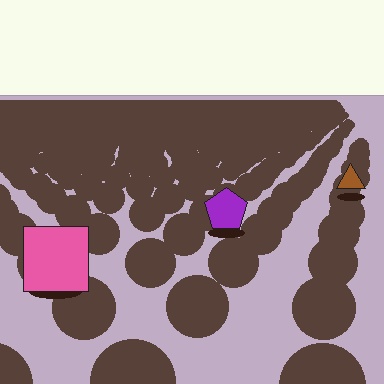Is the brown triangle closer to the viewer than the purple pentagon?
No. The purple pentagon is closer — you can tell from the texture gradient: the ground texture is coarser near it.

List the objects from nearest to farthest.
From nearest to farthest: the pink square, the purple pentagon, the brown triangle.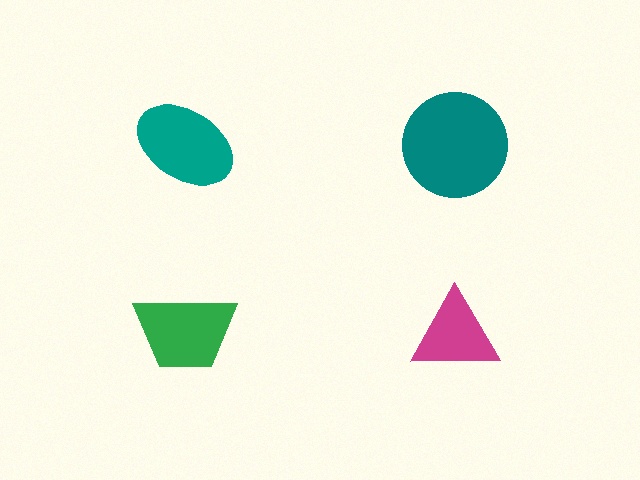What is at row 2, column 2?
A magenta triangle.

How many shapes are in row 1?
2 shapes.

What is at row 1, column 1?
A teal ellipse.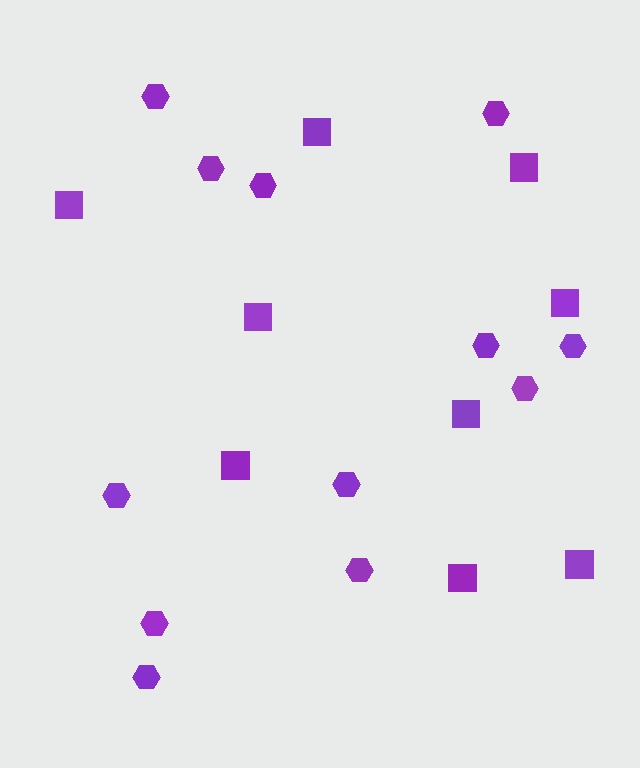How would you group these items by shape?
There are 2 groups: one group of squares (9) and one group of hexagons (12).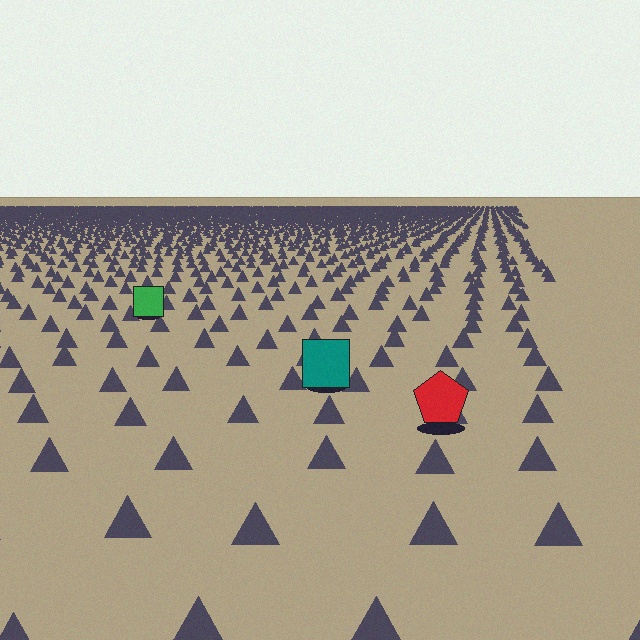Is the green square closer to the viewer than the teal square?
No. The teal square is closer — you can tell from the texture gradient: the ground texture is coarser near it.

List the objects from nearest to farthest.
From nearest to farthest: the red pentagon, the teal square, the green square.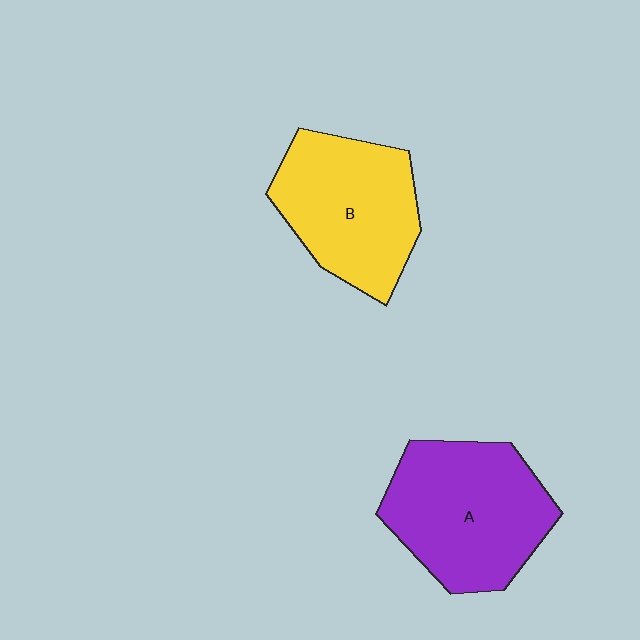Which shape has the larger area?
Shape A (purple).